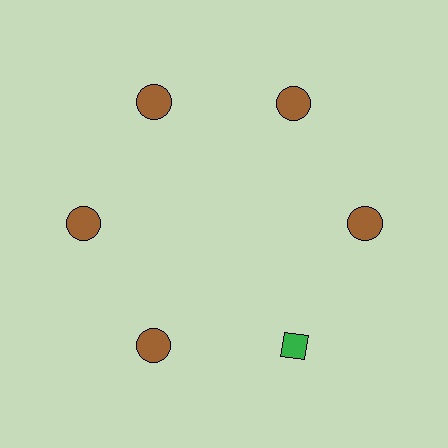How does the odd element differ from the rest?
It differs in both color (green instead of brown) and shape (diamond instead of circle).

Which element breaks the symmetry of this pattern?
The green diamond at roughly the 5 o'clock position breaks the symmetry. All other shapes are brown circles.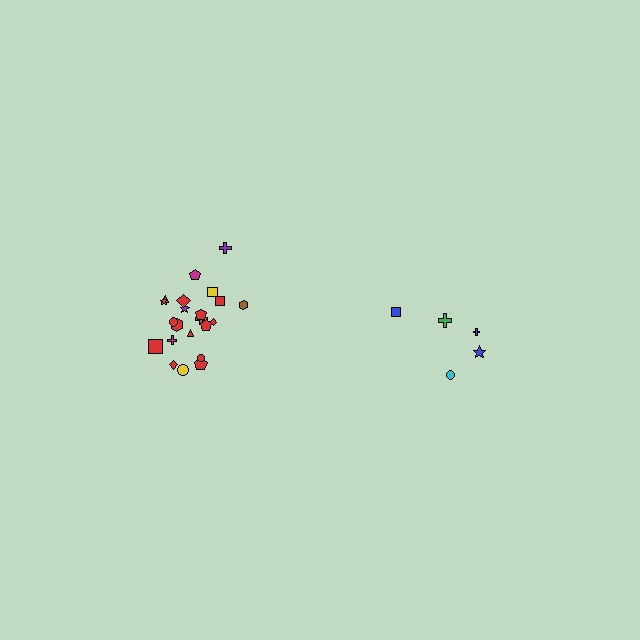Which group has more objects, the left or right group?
The left group.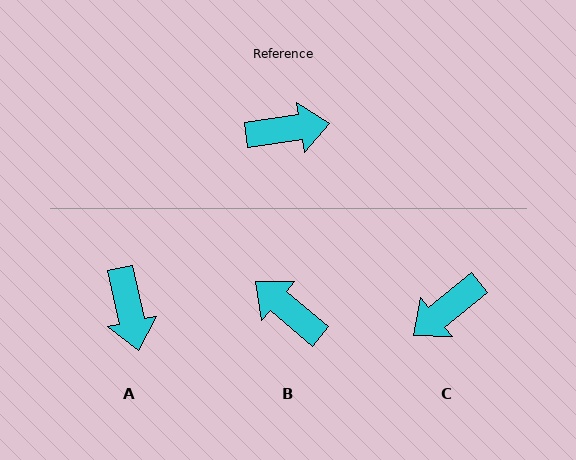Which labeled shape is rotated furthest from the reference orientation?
C, about 150 degrees away.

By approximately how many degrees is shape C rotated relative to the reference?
Approximately 150 degrees clockwise.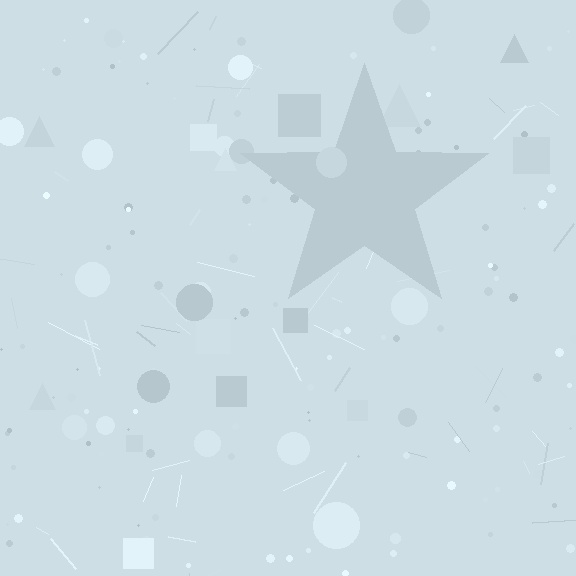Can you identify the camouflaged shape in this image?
The camouflaged shape is a star.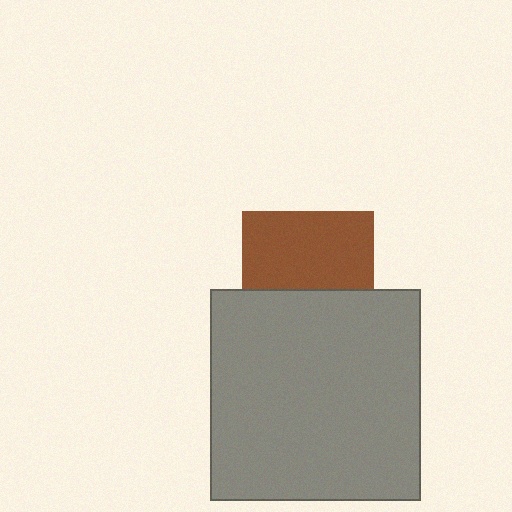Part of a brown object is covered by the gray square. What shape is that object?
It is a square.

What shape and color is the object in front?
The object in front is a gray square.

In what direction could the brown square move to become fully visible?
The brown square could move up. That would shift it out from behind the gray square entirely.